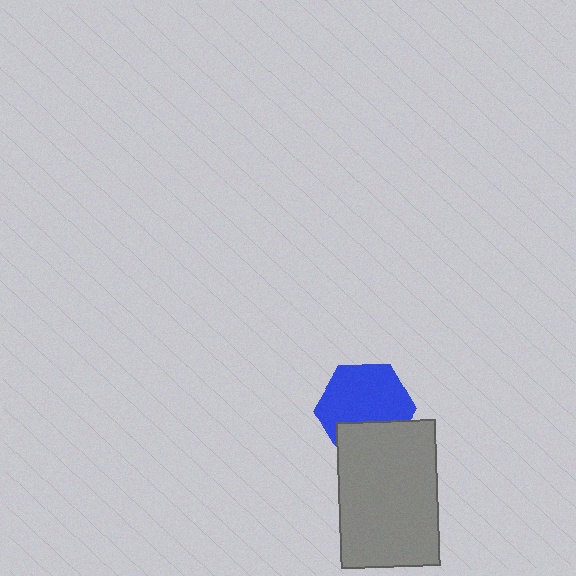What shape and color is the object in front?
The object in front is a gray rectangle.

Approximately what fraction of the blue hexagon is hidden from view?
Roughly 31% of the blue hexagon is hidden behind the gray rectangle.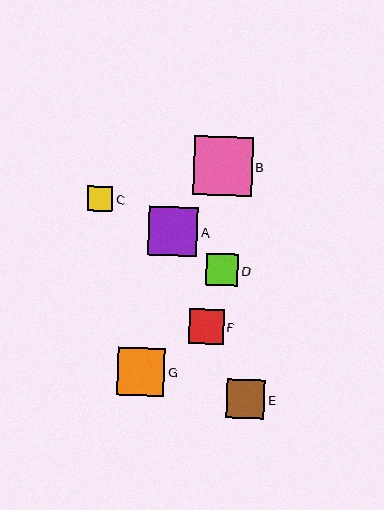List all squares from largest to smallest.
From largest to smallest: B, A, G, E, F, D, C.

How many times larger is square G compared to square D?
Square G is approximately 1.5 times the size of square D.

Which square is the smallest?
Square C is the smallest with a size of approximately 26 pixels.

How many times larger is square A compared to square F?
Square A is approximately 1.4 times the size of square F.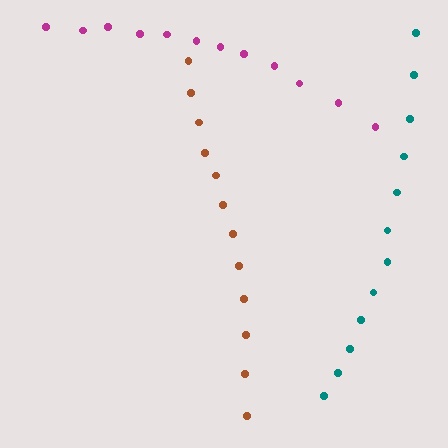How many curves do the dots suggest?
There are 3 distinct paths.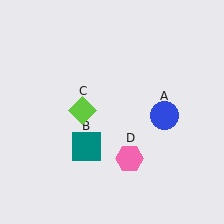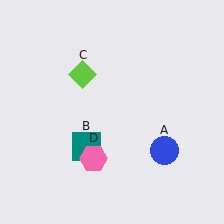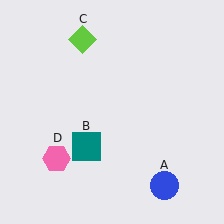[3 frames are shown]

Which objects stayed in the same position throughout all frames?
Teal square (object B) remained stationary.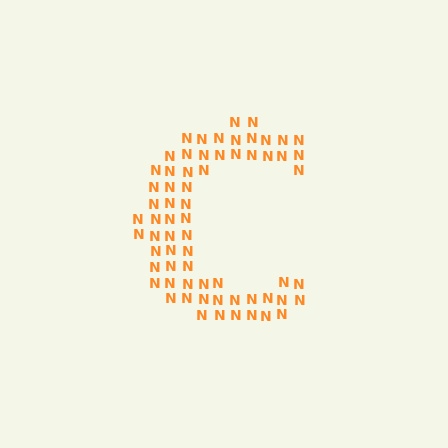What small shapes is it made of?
It is made of small letter N's.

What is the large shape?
The large shape is the letter C.